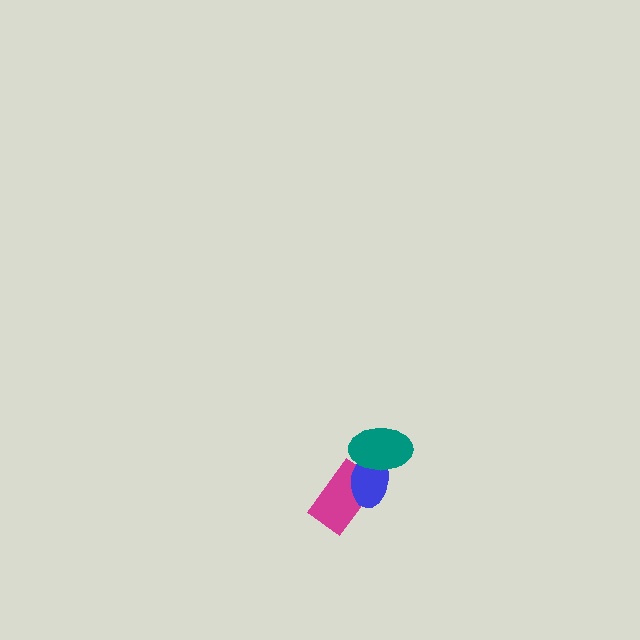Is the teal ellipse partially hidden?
No, no other shape covers it.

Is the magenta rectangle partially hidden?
Yes, it is partially covered by another shape.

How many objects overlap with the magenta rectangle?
1 object overlaps with the magenta rectangle.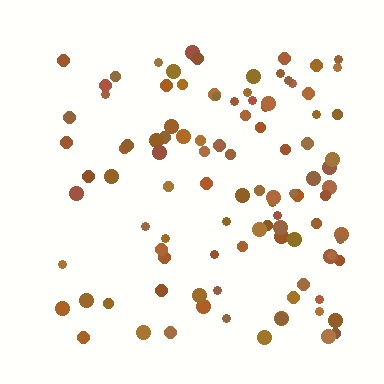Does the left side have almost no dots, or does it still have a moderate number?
Still a moderate number, just noticeably fewer than the right.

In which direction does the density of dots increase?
From left to right, with the right side densest.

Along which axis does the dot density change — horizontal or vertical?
Horizontal.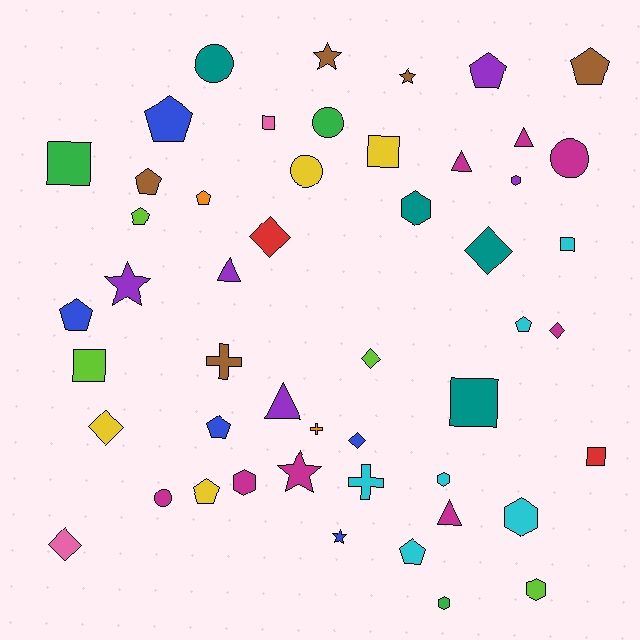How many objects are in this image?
There are 50 objects.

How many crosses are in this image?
There are 3 crosses.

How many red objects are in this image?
There are 2 red objects.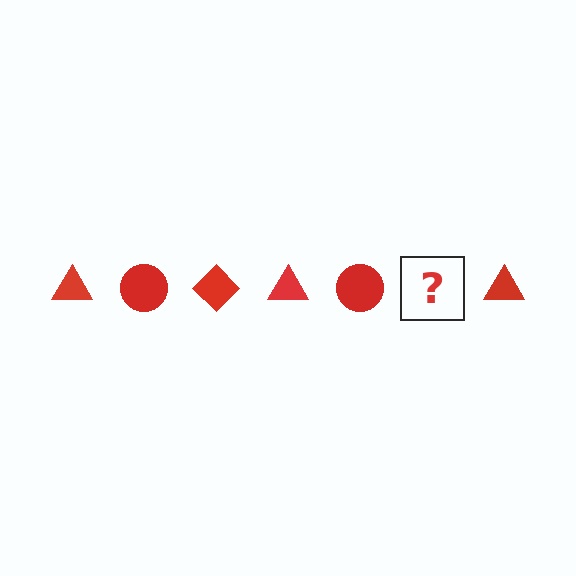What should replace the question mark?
The question mark should be replaced with a red diamond.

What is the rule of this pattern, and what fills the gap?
The rule is that the pattern cycles through triangle, circle, diamond shapes in red. The gap should be filled with a red diamond.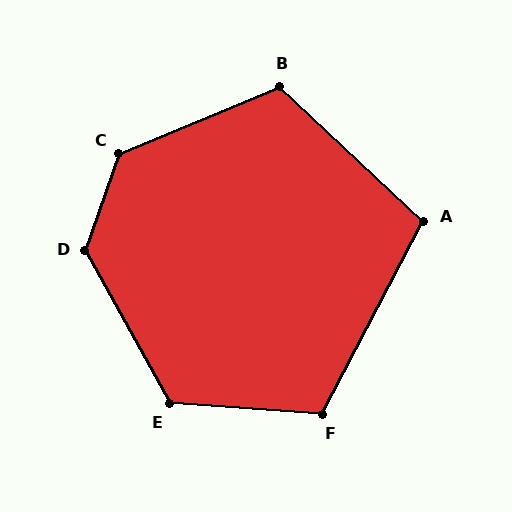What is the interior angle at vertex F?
Approximately 114 degrees (obtuse).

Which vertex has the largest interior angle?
C, at approximately 132 degrees.